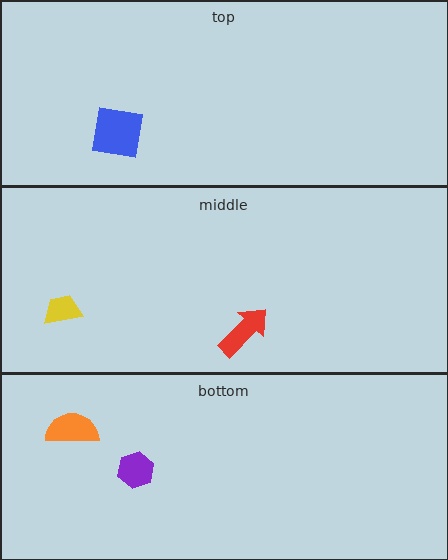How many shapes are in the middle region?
2.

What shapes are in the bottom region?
The orange semicircle, the purple hexagon.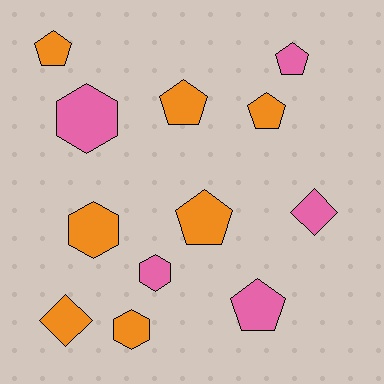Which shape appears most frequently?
Pentagon, with 6 objects.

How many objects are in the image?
There are 12 objects.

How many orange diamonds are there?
There is 1 orange diamond.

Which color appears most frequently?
Orange, with 7 objects.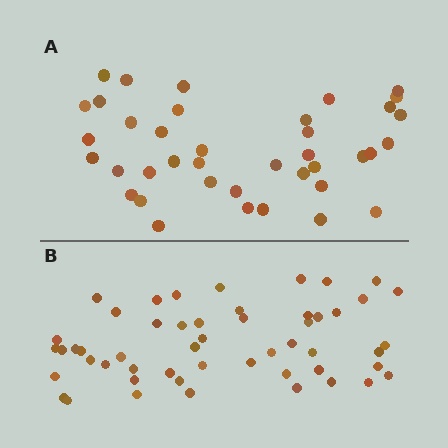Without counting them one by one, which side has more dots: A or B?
Region B (the bottom region) has more dots.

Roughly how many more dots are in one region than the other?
Region B has approximately 15 more dots than region A.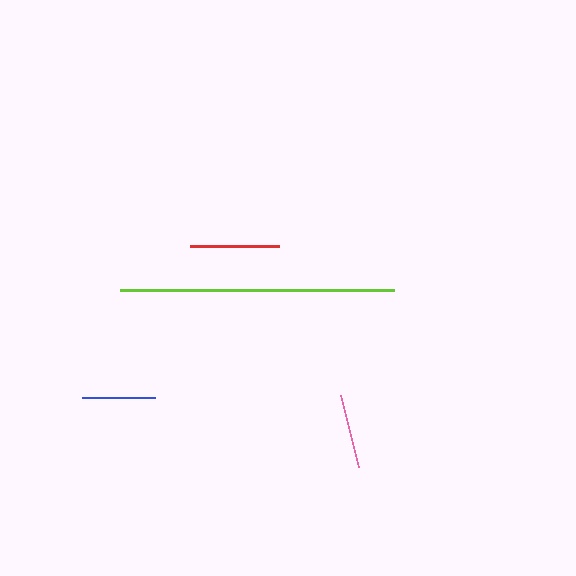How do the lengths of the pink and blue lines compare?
The pink and blue lines are approximately the same length.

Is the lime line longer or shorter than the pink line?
The lime line is longer than the pink line.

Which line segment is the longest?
The lime line is the longest at approximately 274 pixels.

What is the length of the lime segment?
The lime segment is approximately 274 pixels long.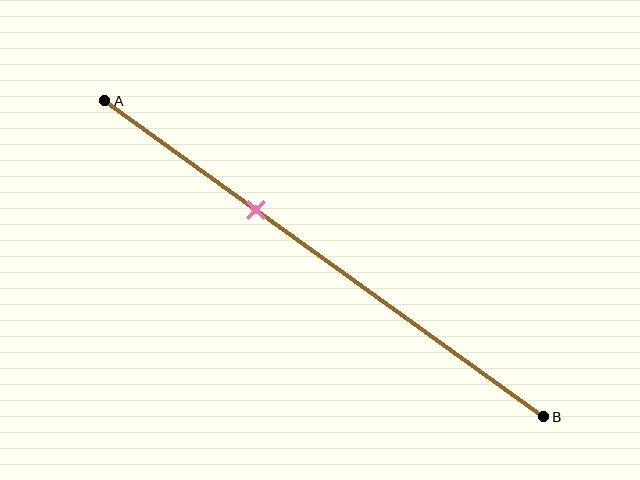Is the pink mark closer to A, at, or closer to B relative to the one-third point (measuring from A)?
The pink mark is approximately at the one-third point of segment AB.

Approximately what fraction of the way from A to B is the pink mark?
The pink mark is approximately 35% of the way from A to B.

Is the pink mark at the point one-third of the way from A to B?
Yes, the mark is approximately at the one-third point.